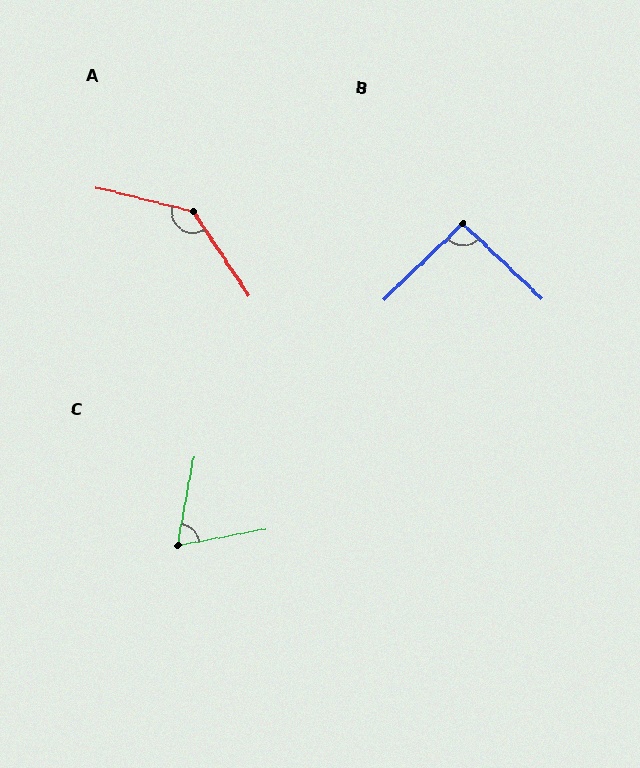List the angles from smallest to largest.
C (69°), B (93°), A (137°).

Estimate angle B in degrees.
Approximately 93 degrees.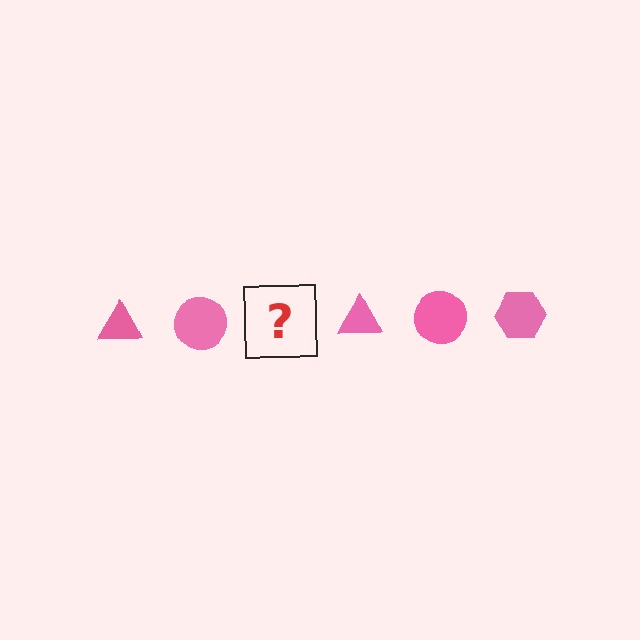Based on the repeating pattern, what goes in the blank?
The blank should be a pink hexagon.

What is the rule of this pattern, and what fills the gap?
The rule is that the pattern cycles through triangle, circle, hexagon shapes in pink. The gap should be filled with a pink hexagon.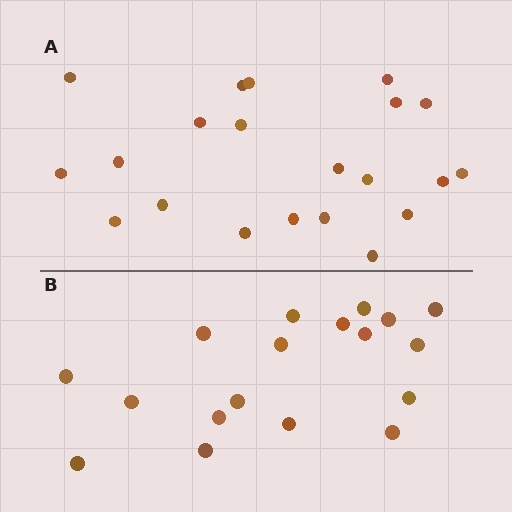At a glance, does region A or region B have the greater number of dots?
Region A (the top region) has more dots.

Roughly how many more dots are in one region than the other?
Region A has just a few more — roughly 2 or 3 more dots than region B.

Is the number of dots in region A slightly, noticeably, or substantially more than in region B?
Region A has only slightly more — the two regions are fairly close. The ratio is roughly 1.2 to 1.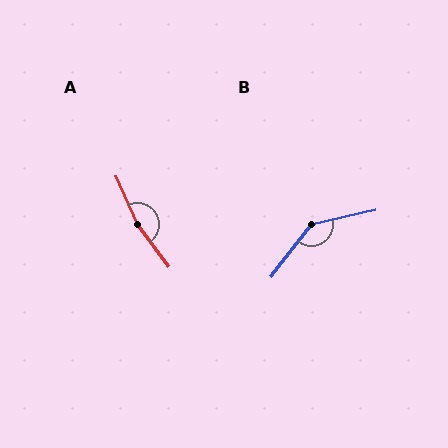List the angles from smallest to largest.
B (140°), A (168°).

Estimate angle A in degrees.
Approximately 168 degrees.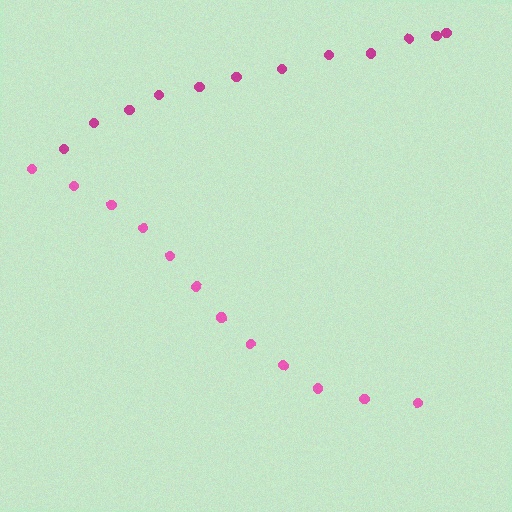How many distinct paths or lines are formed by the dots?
There are 2 distinct paths.